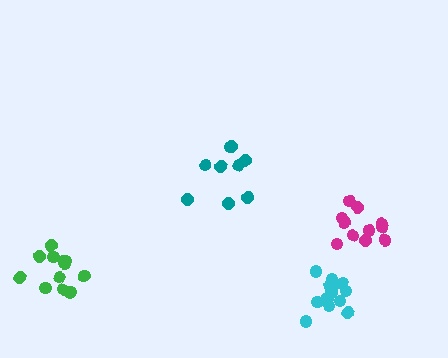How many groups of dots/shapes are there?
There are 4 groups.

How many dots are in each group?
Group 1: 9 dots, Group 2: 11 dots, Group 3: 12 dots, Group 4: 13 dots (45 total).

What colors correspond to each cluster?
The clusters are colored: teal, magenta, green, cyan.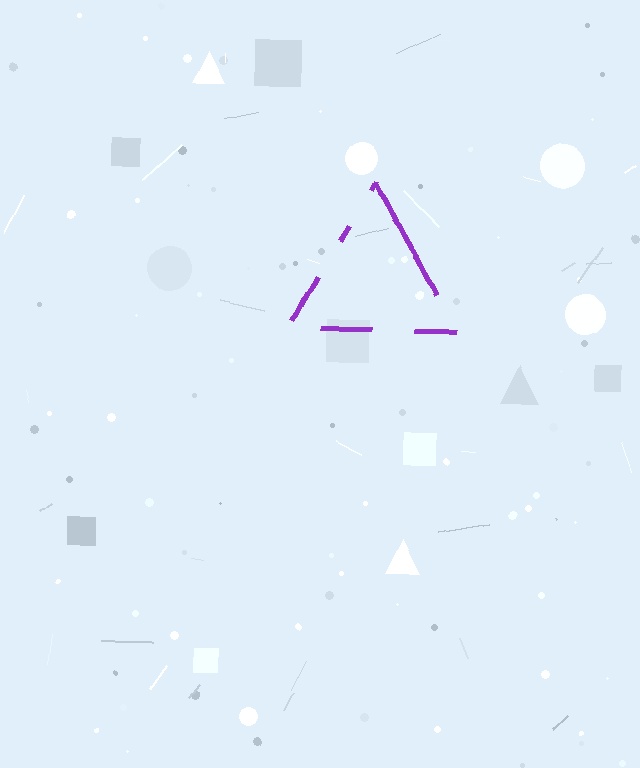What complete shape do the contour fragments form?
The contour fragments form a triangle.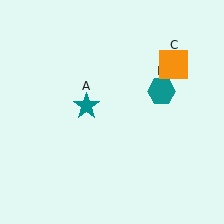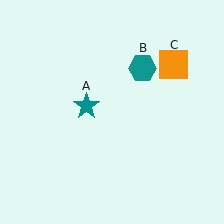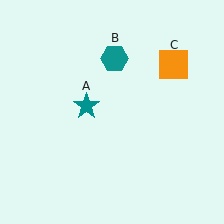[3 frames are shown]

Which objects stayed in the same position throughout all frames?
Teal star (object A) and orange square (object C) remained stationary.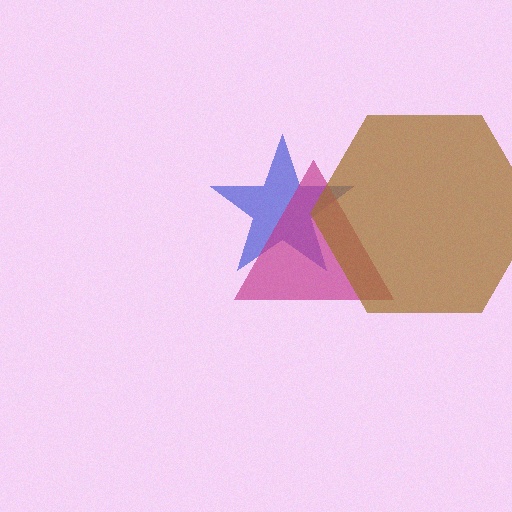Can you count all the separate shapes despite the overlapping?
Yes, there are 3 separate shapes.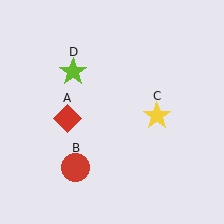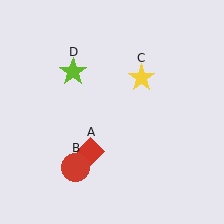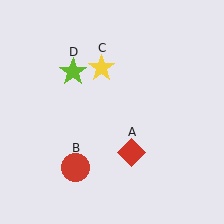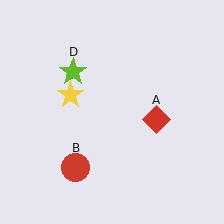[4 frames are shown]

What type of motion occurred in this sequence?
The red diamond (object A), yellow star (object C) rotated counterclockwise around the center of the scene.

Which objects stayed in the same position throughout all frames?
Red circle (object B) and lime star (object D) remained stationary.